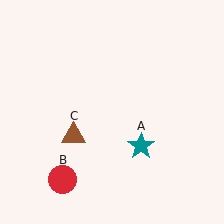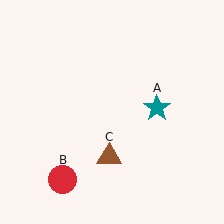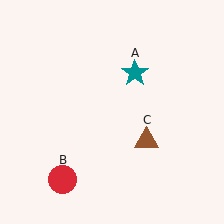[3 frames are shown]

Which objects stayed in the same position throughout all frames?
Red circle (object B) remained stationary.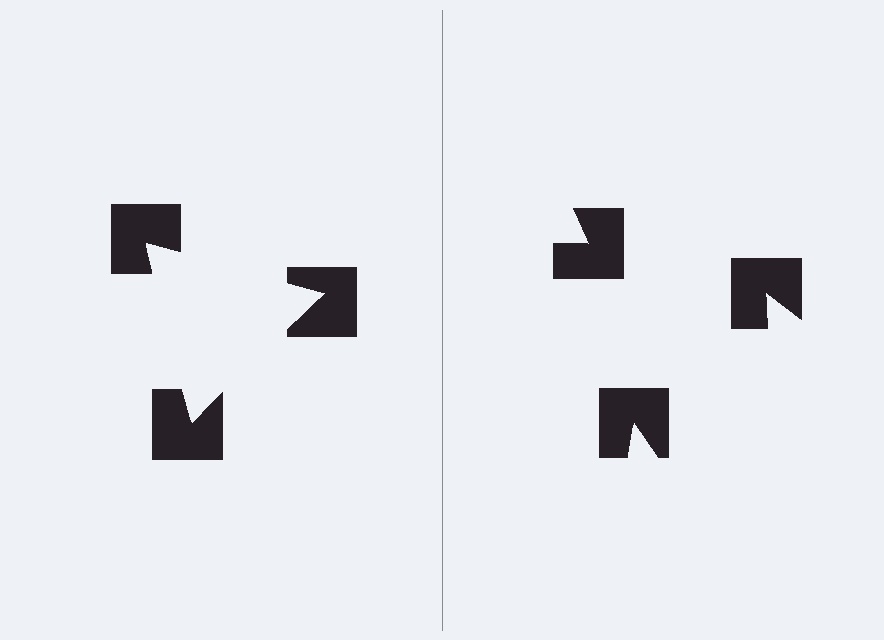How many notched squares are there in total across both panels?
6 — 3 on each side.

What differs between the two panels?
The notched squares are positioned identically on both sides; only the wedge orientations differ. On the left they align to a triangle; on the right they are misaligned.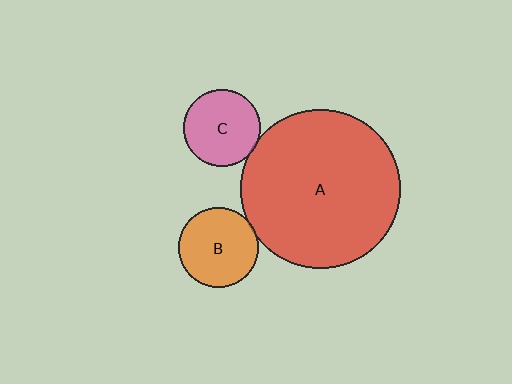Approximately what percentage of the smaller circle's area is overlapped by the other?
Approximately 5%.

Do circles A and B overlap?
Yes.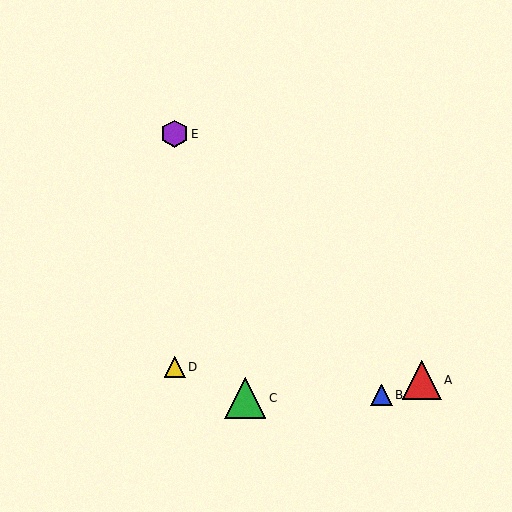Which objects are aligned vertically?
Objects D, E are aligned vertically.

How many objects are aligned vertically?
2 objects (D, E) are aligned vertically.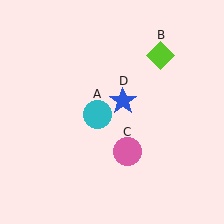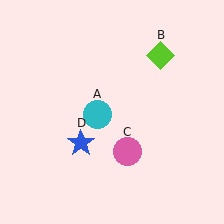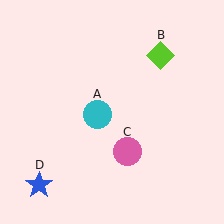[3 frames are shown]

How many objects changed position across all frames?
1 object changed position: blue star (object D).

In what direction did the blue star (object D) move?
The blue star (object D) moved down and to the left.